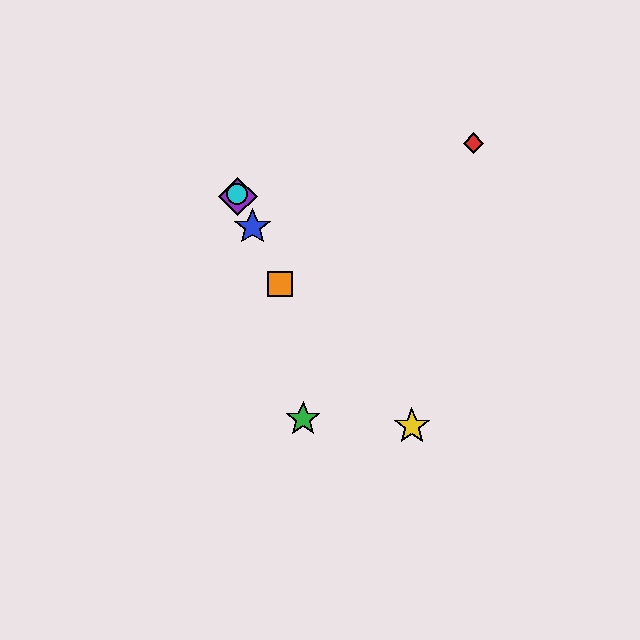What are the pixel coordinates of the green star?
The green star is at (303, 419).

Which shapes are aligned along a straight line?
The blue star, the purple diamond, the orange square, the cyan circle are aligned along a straight line.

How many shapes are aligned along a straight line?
4 shapes (the blue star, the purple diamond, the orange square, the cyan circle) are aligned along a straight line.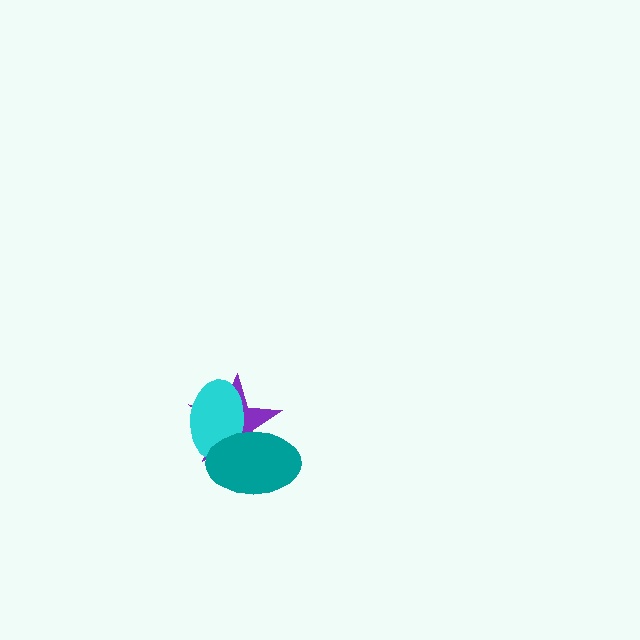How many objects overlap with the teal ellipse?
2 objects overlap with the teal ellipse.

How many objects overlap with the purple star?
2 objects overlap with the purple star.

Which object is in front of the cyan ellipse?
The teal ellipse is in front of the cyan ellipse.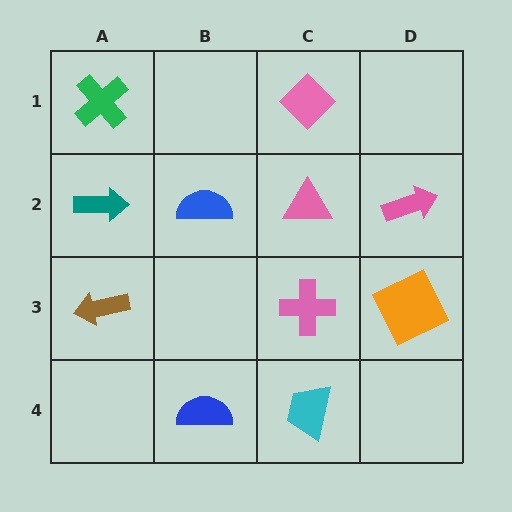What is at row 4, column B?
A blue semicircle.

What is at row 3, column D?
An orange square.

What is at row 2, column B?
A blue semicircle.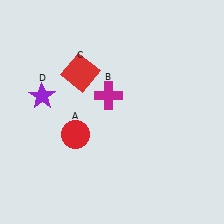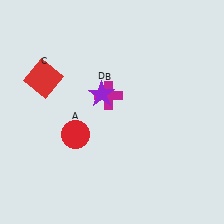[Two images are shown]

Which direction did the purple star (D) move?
The purple star (D) moved right.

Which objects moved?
The objects that moved are: the red square (C), the purple star (D).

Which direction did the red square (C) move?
The red square (C) moved left.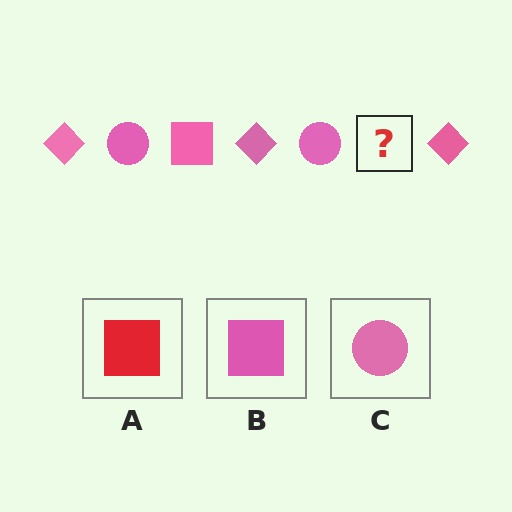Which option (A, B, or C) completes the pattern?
B.